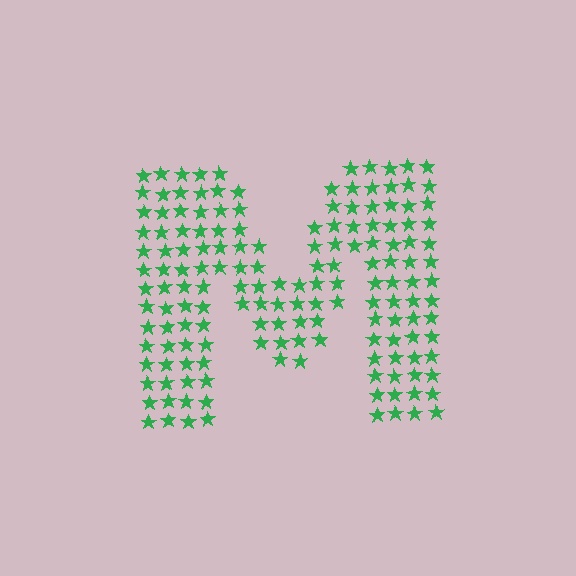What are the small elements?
The small elements are stars.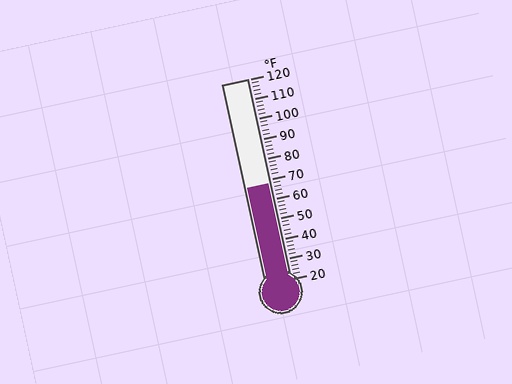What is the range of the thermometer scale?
The thermometer scale ranges from 20°F to 120°F.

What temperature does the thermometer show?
The thermometer shows approximately 68°F.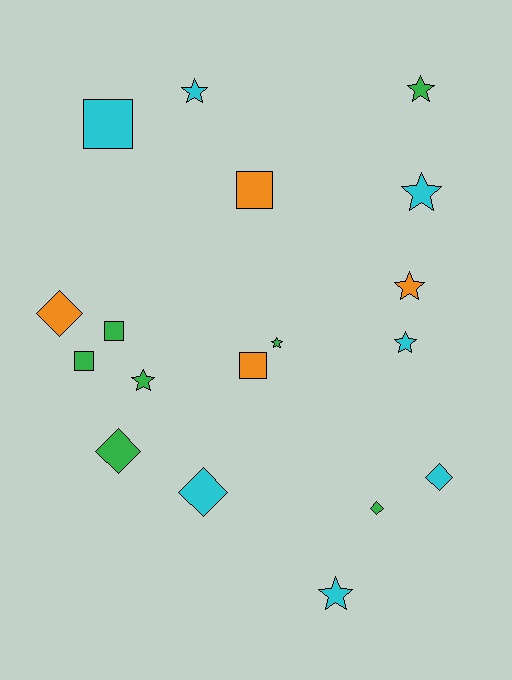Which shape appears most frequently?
Star, with 8 objects.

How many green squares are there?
There are 2 green squares.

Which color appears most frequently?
Green, with 7 objects.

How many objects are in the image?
There are 18 objects.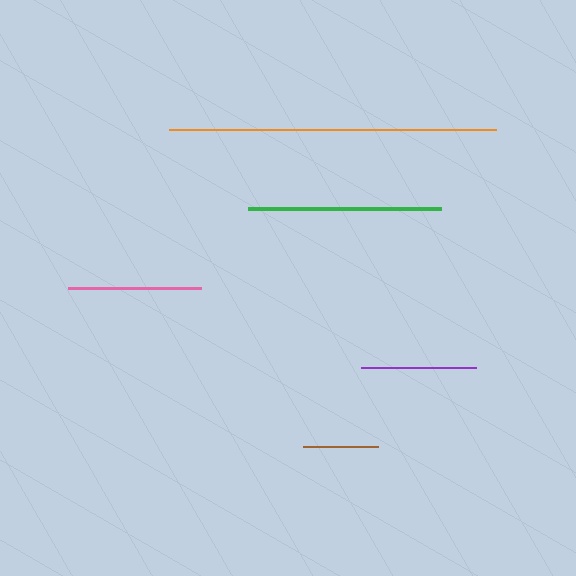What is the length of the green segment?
The green segment is approximately 193 pixels long.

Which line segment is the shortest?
The brown line is the shortest at approximately 75 pixels.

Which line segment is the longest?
The orange line is the longest at approximately 328 pixels.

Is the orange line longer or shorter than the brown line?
The orange line is longer than the brown line.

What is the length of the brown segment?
The brown segment is approximately 75 pixels long.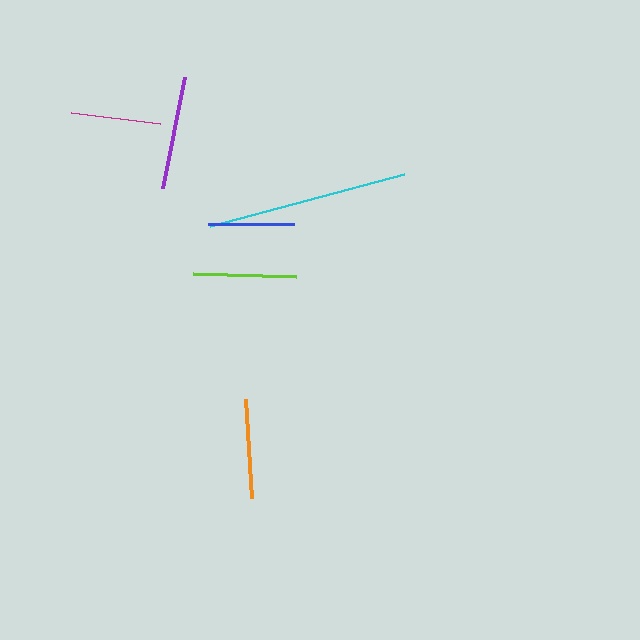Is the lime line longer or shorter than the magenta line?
The lime line is longer than the magenta line.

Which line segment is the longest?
The cyan line is the longest at approximately 201 pixels.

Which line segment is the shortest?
The blue line is the shortest at approximately 85 pixels.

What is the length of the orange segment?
The orange segment is approximately 99 pixels long.